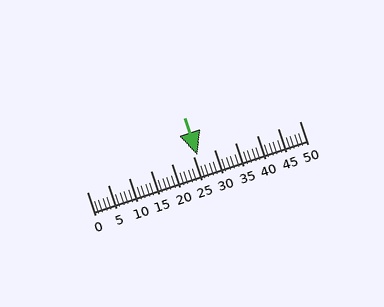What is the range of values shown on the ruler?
The ruler shows values from 0 to 50.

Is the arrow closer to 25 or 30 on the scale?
The arrow is closer to 25.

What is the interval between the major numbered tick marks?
The major tick marks are spaced 5 units apart.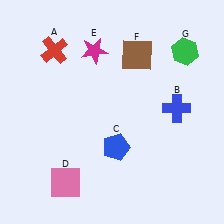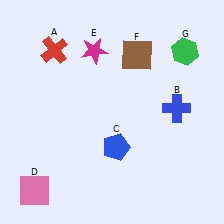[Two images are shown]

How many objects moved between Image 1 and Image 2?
1 object moved between the two images.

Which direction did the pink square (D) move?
The pink square (D) moved left.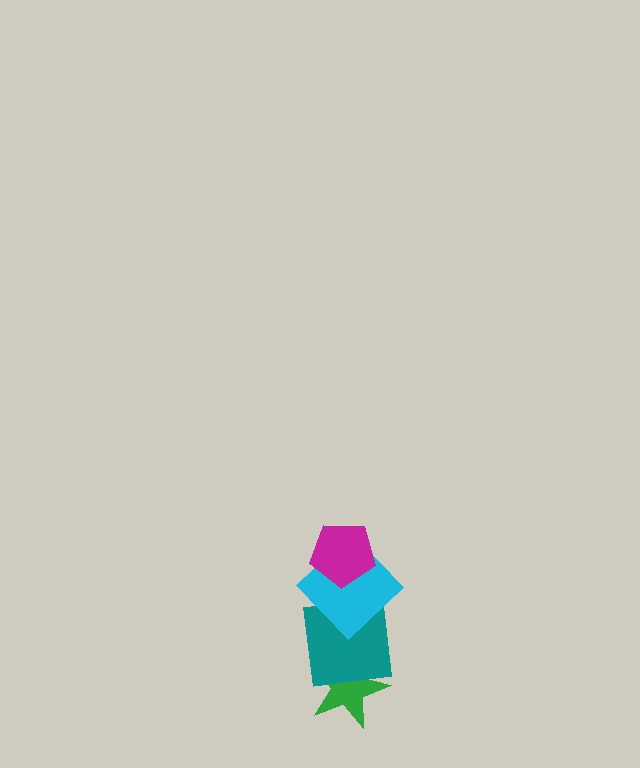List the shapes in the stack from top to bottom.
From top to bottom: the magenta pentagon, the cyan diamond, the teal square, the green star.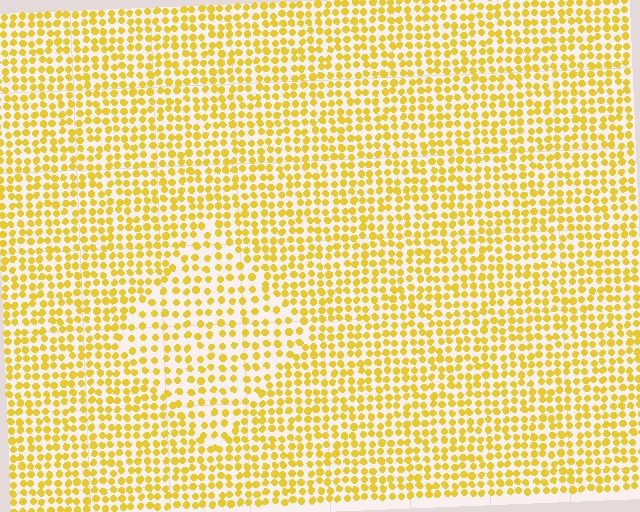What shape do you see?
I see a diamond.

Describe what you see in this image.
The image contains small yellow elements arranged at two different densities. A diamond-shaped region is visible where the elements are less densely packed than the surrounding area.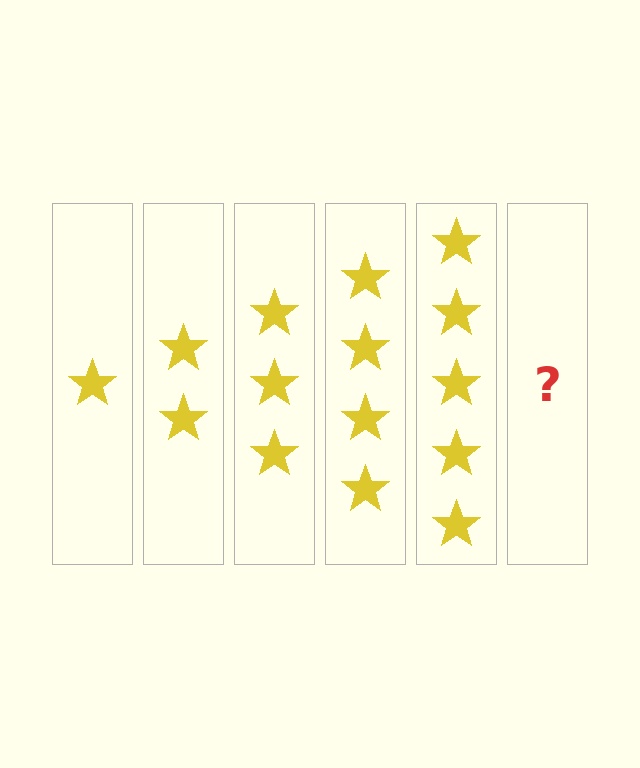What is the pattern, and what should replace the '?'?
The pattern is that each step adds one more star. The '?' should be 6 stars.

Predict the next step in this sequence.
The next step is 6 stars.